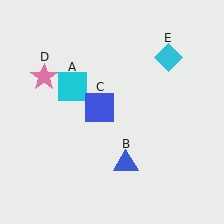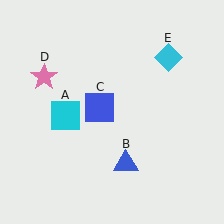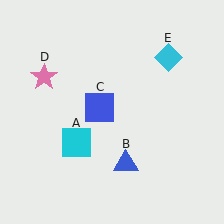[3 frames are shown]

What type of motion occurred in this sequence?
The cyan square (object A) rotated counterclockwise around the center of the scene.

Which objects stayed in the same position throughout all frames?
Blue triangle (object B) and blue square (object C) and pink star (object D) and cyan diamond (object E) remained stationary.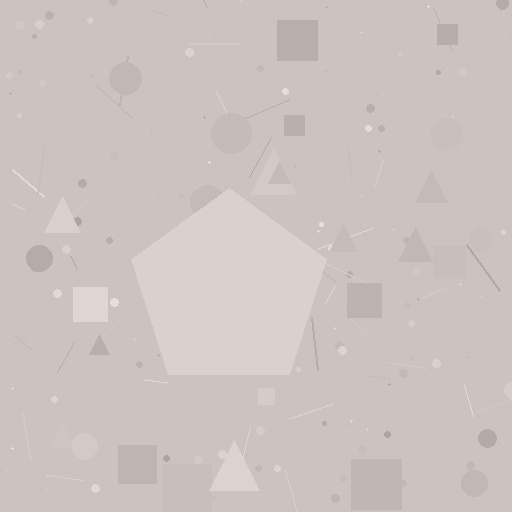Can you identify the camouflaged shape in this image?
The camouflaged shape is a pentagon.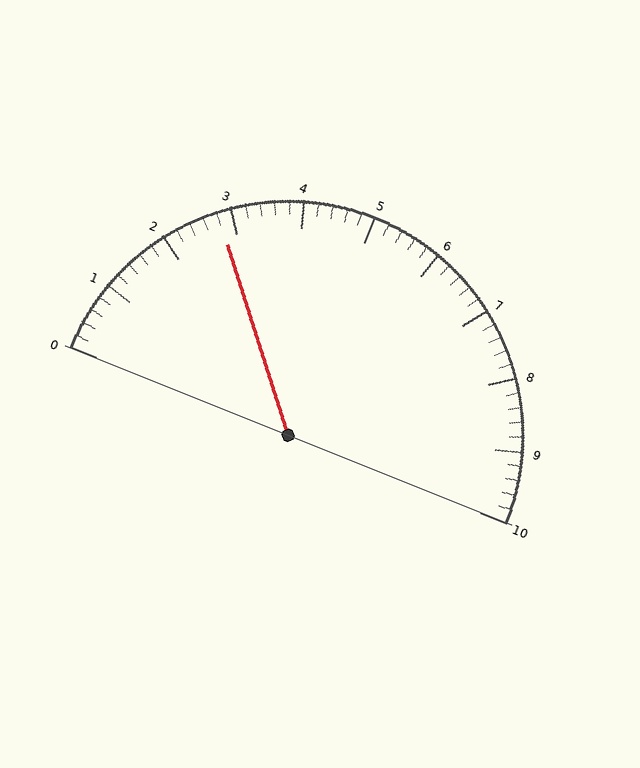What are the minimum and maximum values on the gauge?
The gauge ranges from 0 to 10.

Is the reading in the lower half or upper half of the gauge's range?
The reading is in the lower half of the range (0 to 10).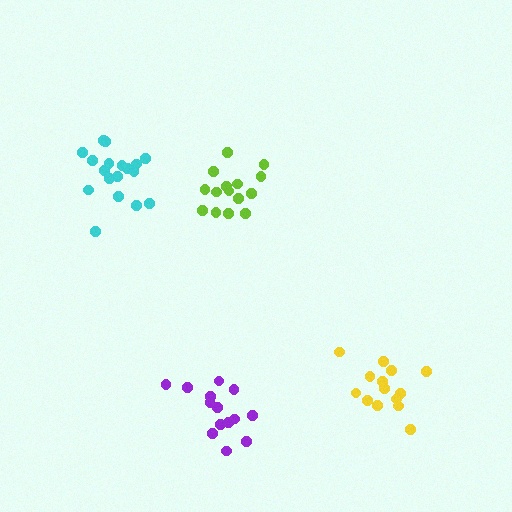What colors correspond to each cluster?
The clusters are colored: cyan, yellow, purple, lime.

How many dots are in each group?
Group 1: 18 dots, Group 2: 14 dots, Group 3: 14 dots, Group 4: 15 dots (61 total).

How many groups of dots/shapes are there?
There are 4 groups.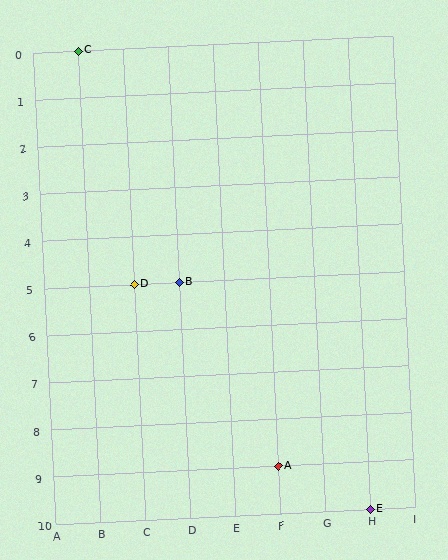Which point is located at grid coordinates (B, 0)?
Point C is at (B, 0).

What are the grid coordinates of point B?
Point B is at grid coordinates (D, 5).